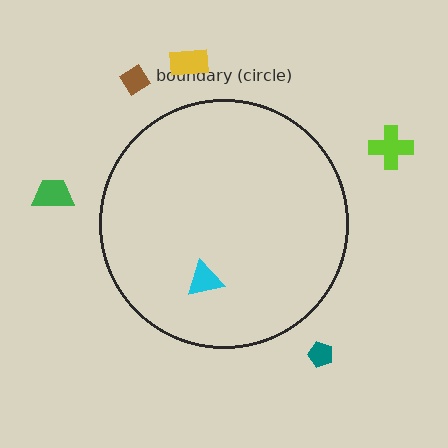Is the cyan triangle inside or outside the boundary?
Inside.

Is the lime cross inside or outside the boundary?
Outside.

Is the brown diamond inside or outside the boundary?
Outside.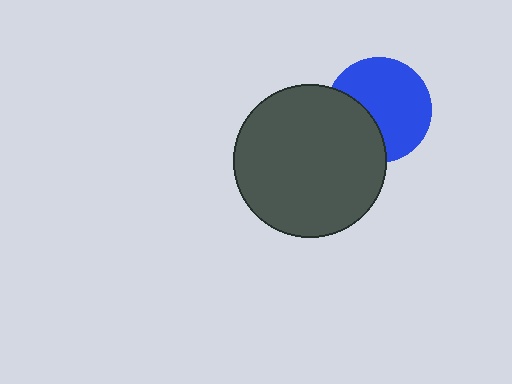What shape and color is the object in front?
The object in front is a dark gray circle.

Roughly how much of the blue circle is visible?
Most of it is visible (roughly 67%).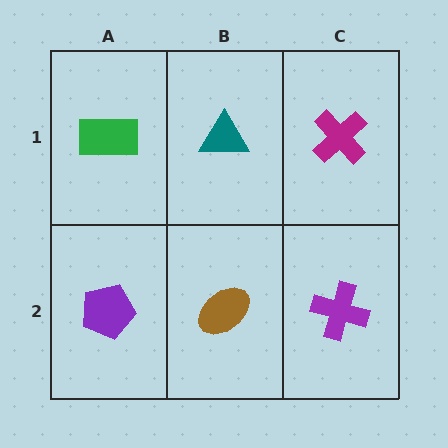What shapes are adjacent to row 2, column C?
A magenta cross (row 1, column C), a brown ellipse (row 2, column B).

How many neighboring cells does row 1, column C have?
2.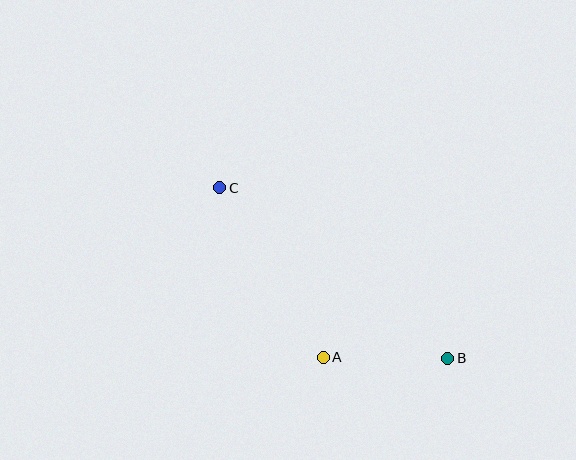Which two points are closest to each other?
Points A and B are closest to each other.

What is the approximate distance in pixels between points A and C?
The distance between A and C is approximately 199 pixels.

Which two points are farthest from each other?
Points B and C are farthest from each other.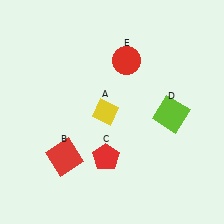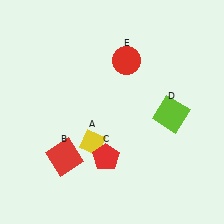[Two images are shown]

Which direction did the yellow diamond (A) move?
The yellow diamond (A) moved down.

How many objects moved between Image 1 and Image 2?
1 object moved between the two images.